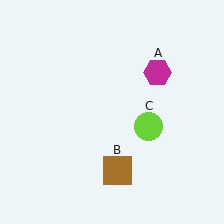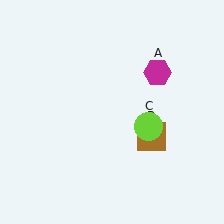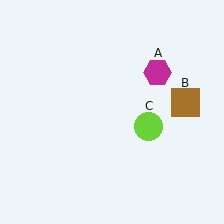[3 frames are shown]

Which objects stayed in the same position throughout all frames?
Magenta hexagon (object A) and lime circle (object C) remained stationary.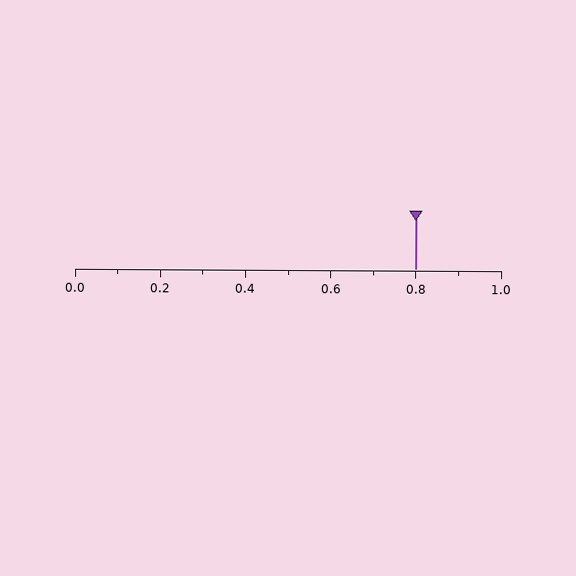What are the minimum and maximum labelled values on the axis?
The axis runs from 0.0 to 1.0.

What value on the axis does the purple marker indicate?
The marker indicates approximately 0.8.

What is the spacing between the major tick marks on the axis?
The major ticks are spaced 0.2 apart.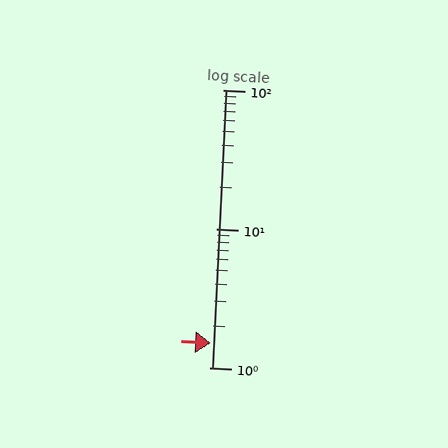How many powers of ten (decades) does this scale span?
The scale spans 2 decades, from 1 to 100.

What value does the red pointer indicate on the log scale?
The pointer indicates approximately 1.5.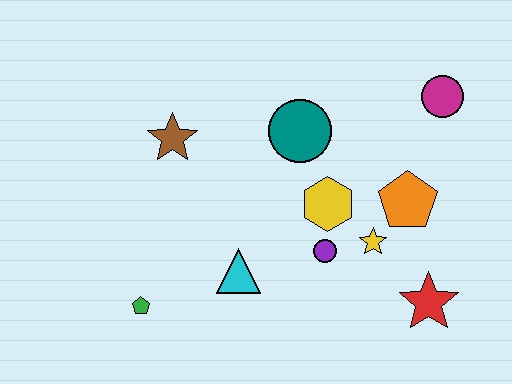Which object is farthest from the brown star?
The red star is farthest from the brown star.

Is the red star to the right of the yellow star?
Yes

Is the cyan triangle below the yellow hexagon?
Yes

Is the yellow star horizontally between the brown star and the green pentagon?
No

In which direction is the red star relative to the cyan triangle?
The red star is to the right of the cyan triangle.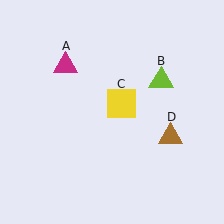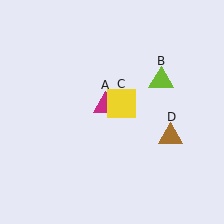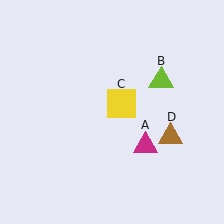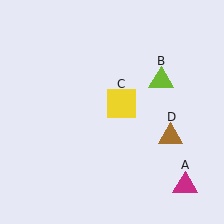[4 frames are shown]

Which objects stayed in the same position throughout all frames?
Lime triangle (object B) and yellow square (object C) and brown triangle (object D) remained stationary.